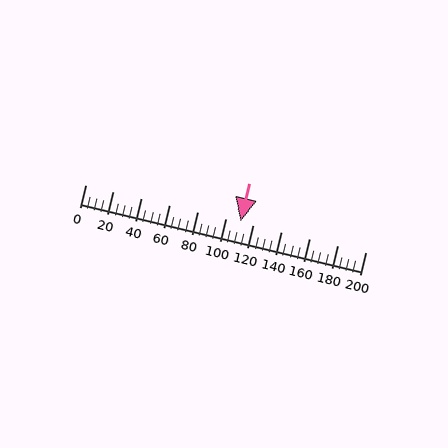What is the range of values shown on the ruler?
The ruler shows values from 0 to 200.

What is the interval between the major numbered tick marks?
The major tick marks are spaced 20 units apart.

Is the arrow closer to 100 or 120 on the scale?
The arrow is closer to 120.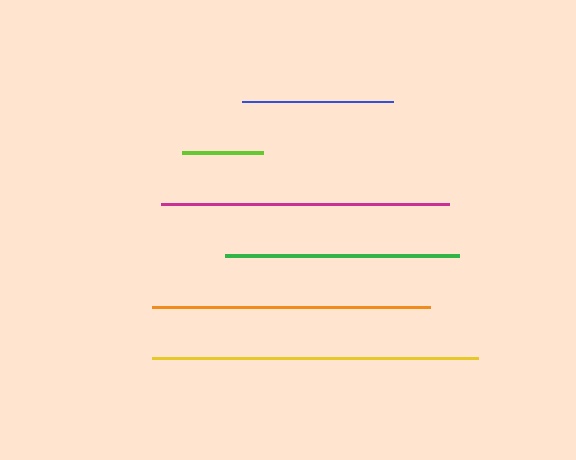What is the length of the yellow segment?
The yellow segment is approximately 327 pixels long.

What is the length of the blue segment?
The blue segment is approximately 150 pixels long.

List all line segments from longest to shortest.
From longest to shortest: yellow, magenta, orange, green, blue, lime.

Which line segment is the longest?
The yellow line is the longest at approximately 327 pixels.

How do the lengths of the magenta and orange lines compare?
The magenta and orange lines are approximately the same length.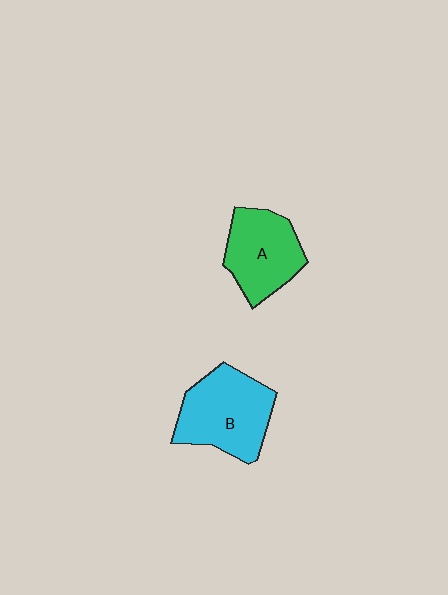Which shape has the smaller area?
Shape A (green).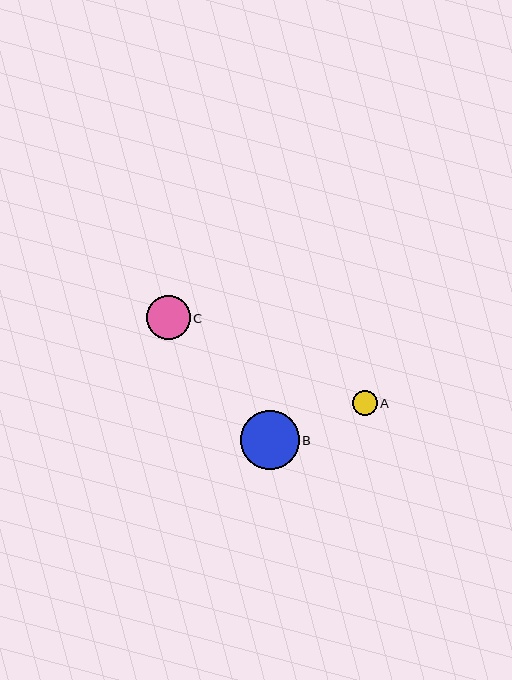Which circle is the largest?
Circle B is the largest with a size of approximately 59 pixels.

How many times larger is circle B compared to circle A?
Circle B is approximately 2.4 times the size of circle A.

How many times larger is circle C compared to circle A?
Circle C is approximately 1.7 times the size of circle A.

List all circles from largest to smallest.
From largest to smallest: B, C, A.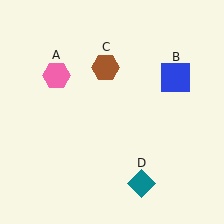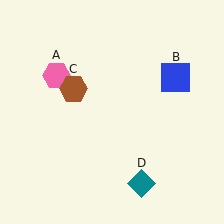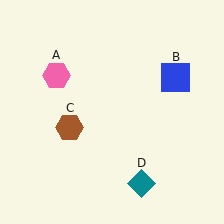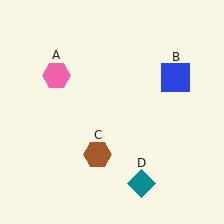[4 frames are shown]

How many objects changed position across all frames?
1 object changed position: brown hexagon (object C).